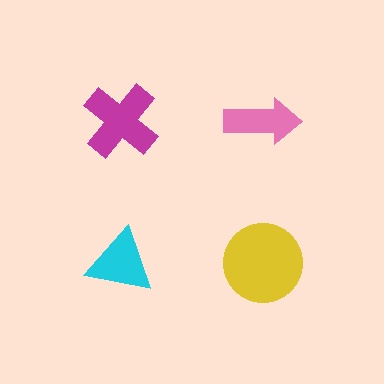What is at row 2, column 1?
A cyan triangle.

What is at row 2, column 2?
A yellow circle.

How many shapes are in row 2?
2 shapes.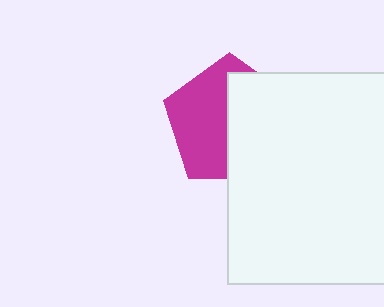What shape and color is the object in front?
The object in front is a white square.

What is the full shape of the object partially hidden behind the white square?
The partially hidden object is a magenta pentagon.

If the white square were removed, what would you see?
You would see the complete magenta pentagon.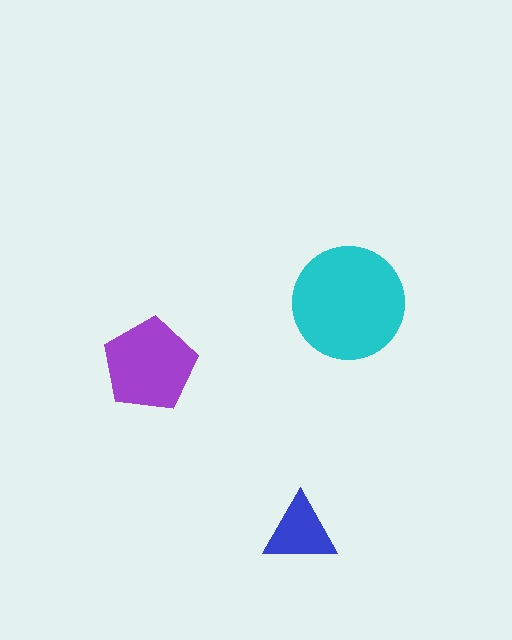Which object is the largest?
The cyan circle.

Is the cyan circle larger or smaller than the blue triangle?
Larger.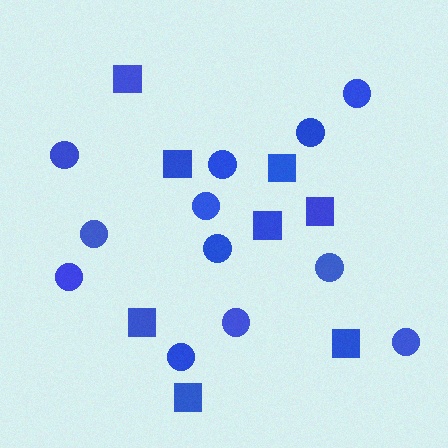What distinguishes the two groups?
There are 2 groups: one group of squares (8) and one group of circles (12).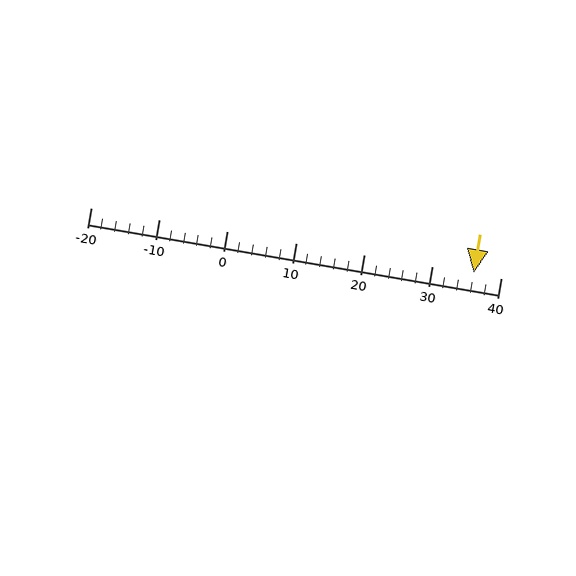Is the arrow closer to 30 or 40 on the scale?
The arrow is closer to 40.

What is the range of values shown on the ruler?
The ruler shows values from -20 to 40.